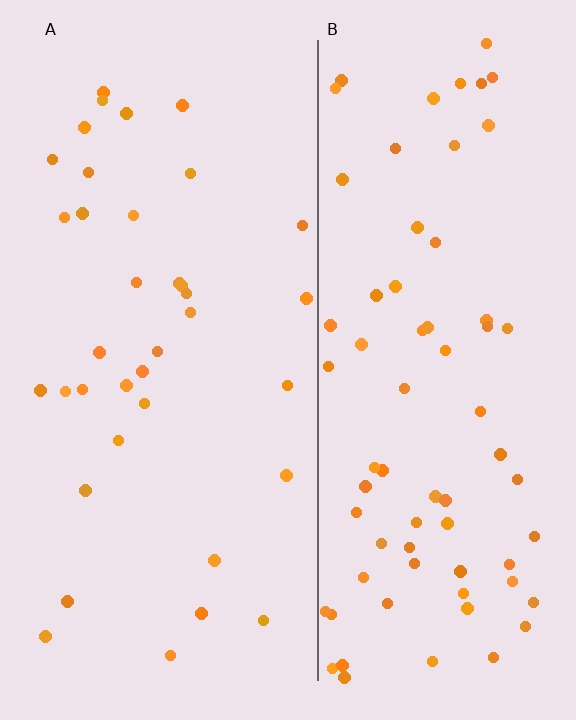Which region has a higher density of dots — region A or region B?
B (the right).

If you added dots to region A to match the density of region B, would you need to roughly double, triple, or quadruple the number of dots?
Approximately double.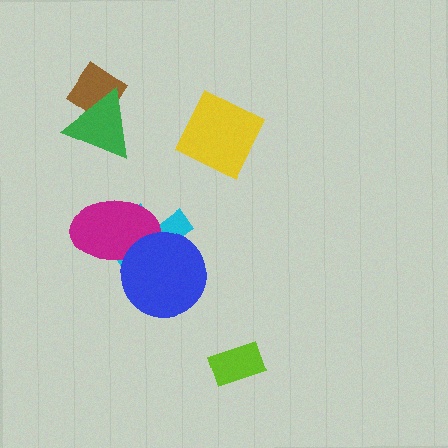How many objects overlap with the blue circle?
2 objects overlap with the blue circle.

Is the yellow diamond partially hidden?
No, no other shape covers it.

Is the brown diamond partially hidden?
Yes, it is partially covered by another shape.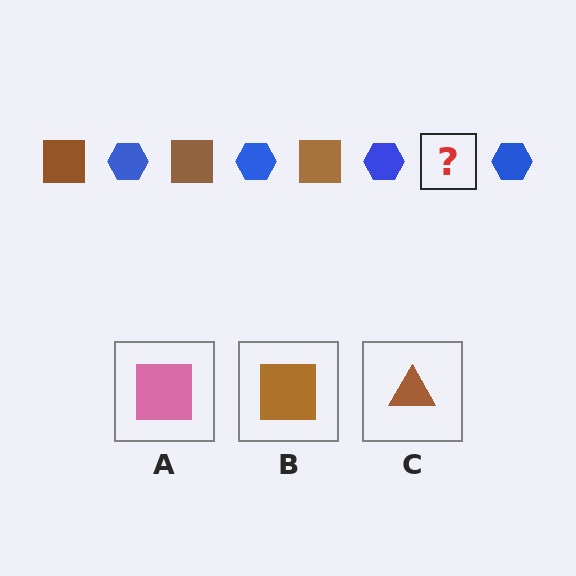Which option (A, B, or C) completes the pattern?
B.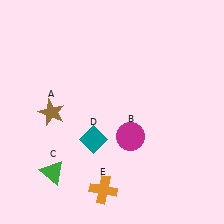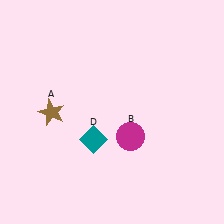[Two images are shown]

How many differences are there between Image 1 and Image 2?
There are 2 differences between the two images.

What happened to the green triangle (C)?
The green triangle (C) was removed in Image 2. It was in the bottom-left area of Image 1.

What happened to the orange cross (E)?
The orange cross (E) was removed in Image 2. It was in the bottom-left area of Image 1.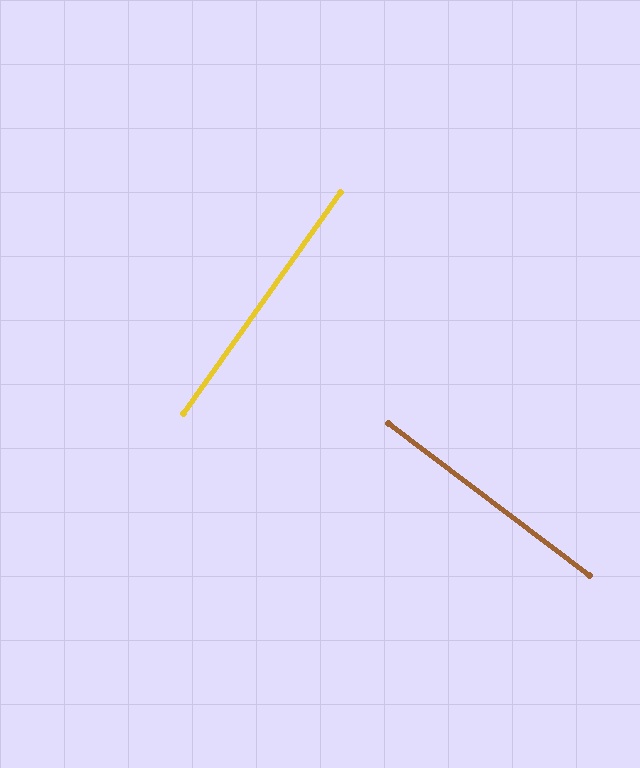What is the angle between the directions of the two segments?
Approximately 88 degrees.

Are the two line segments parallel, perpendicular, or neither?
Perpendicular — they meet at approximately 88°.